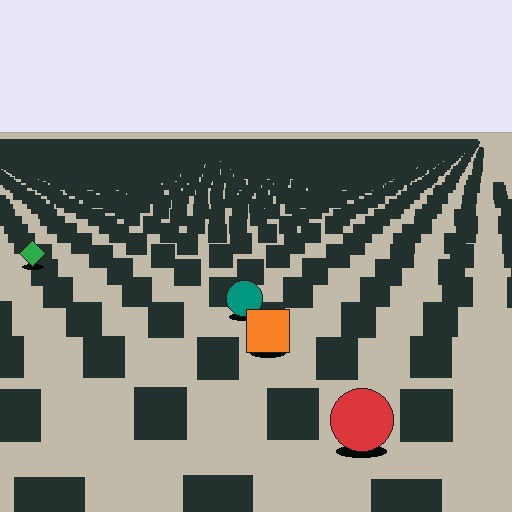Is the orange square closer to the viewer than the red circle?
No. The red circle is closer — you can tell from the texture gradient: the ground texture is coarser near it.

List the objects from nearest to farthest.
From nearest to farthest: the red circle, the orange square, the teal circle, the green diamond.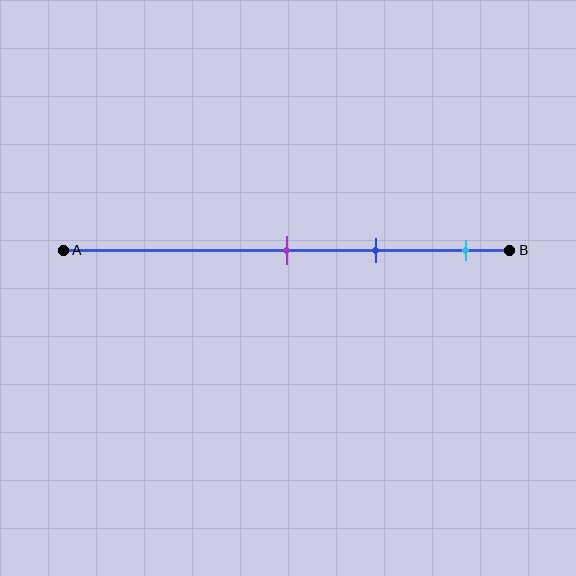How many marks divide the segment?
There are 3 marks dividing the segment.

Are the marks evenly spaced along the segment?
Yes, the marks are approximately evenly spaced.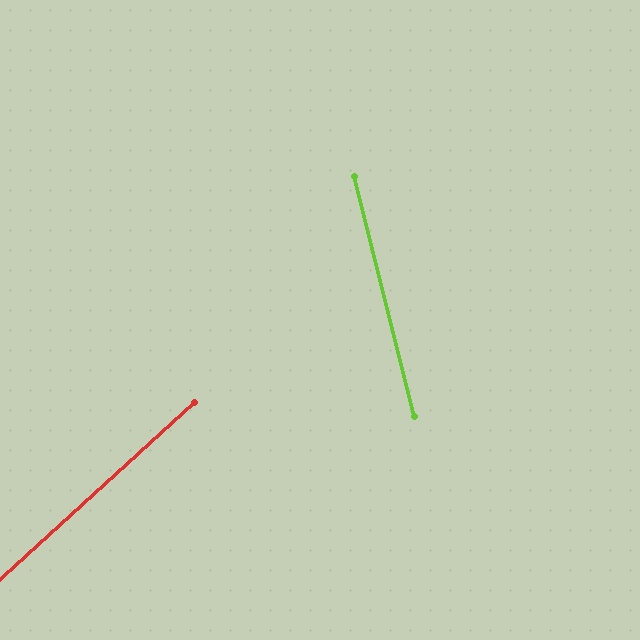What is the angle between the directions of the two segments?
Approximately 62 degrees.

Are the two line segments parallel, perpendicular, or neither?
Neither parallel nor perpendicular — they differ by about 62°.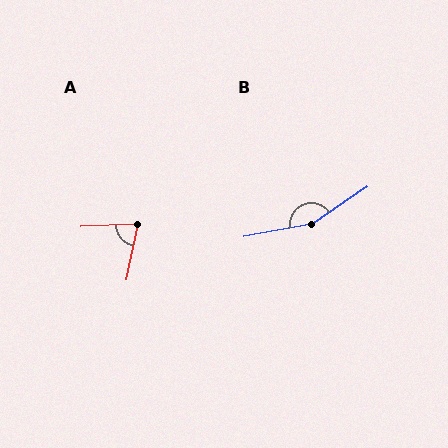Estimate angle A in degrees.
Approximately 76 degrees.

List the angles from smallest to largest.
A (76°), B (156°).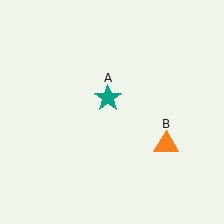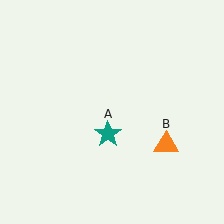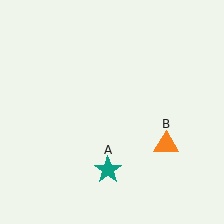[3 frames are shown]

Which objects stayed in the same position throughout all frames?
Orange triangle (object B) remained stationary.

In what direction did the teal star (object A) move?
The teal star (object A) moved down.